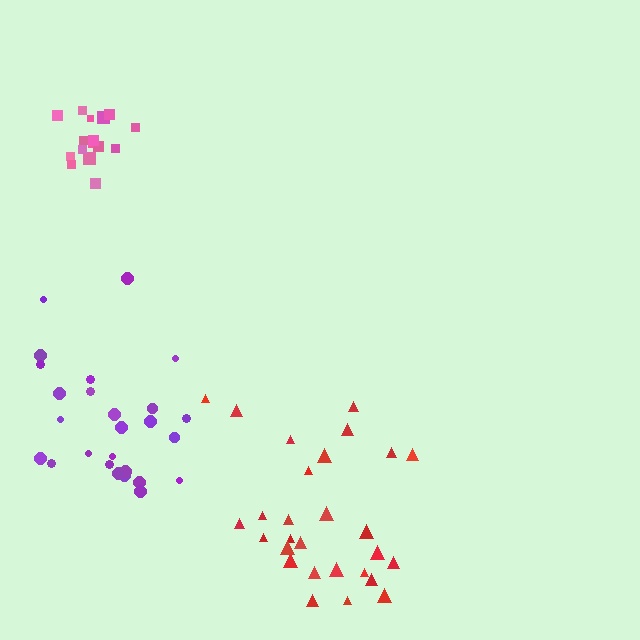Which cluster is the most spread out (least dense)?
Red.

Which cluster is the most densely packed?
Pink.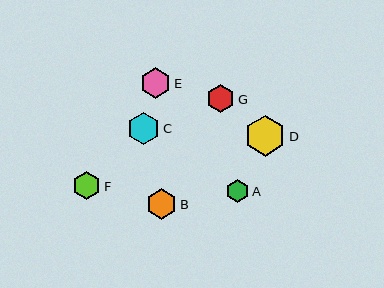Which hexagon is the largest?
Hexagon D is the largest with a size of approximately 41 pixels.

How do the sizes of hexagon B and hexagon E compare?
Hexagon B and hexagon E are approximately the same size.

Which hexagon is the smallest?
Hexagon A is the smallest with a size of approximately 23 pixels.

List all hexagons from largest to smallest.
From largest to smallest: D, C, B, E, G, F, A.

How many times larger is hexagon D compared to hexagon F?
Hexagon D is approximately 1.5 times the size of hexagon F.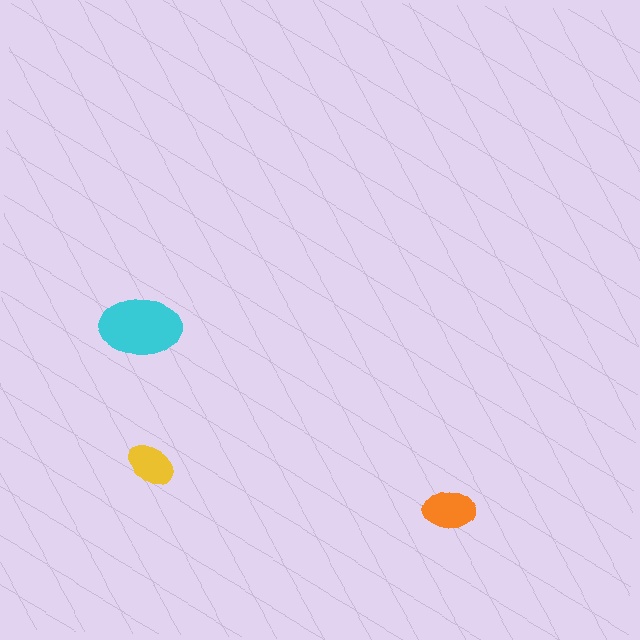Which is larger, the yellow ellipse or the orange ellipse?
The orange one.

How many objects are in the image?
There are 3 objects in the image.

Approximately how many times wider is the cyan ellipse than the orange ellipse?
About 1.5 times wider.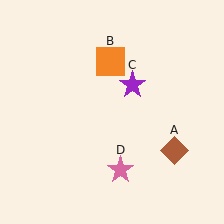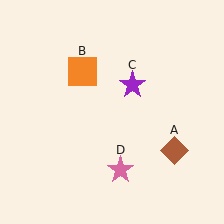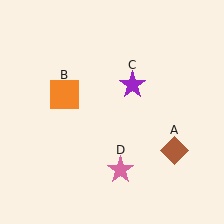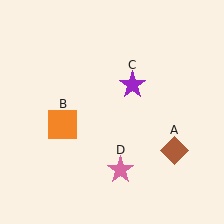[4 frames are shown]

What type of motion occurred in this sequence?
The orange square (object B) rotated counterclockwise around the center of the scene.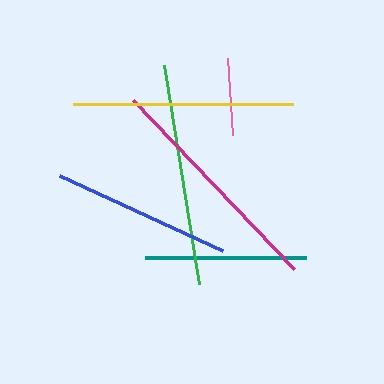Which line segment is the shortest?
The pink line is the shortest at approximately 77 pixels.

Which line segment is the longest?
The magenta line is the longest at approximately 234 pixels.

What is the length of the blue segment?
The blue segment is approximately 180 pixels long.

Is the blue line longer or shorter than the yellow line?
The yellow line is longer than the blue line.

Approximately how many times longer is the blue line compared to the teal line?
The blue line is approximately 1.1 times the length of the teal line.